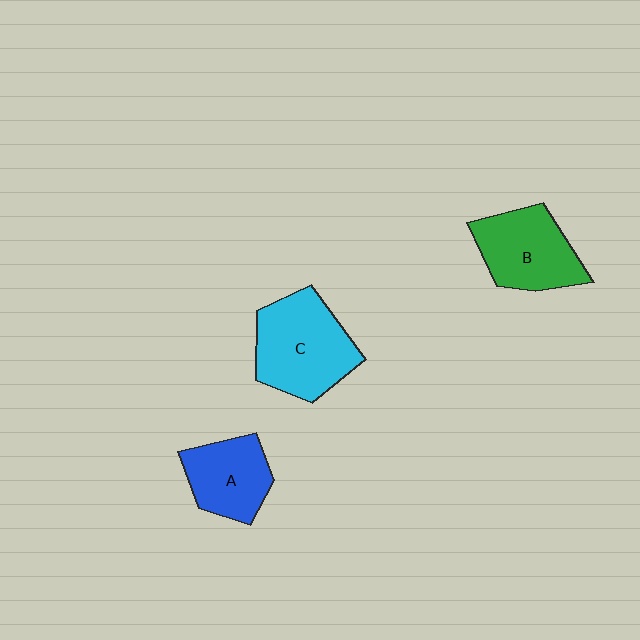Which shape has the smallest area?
Shape A (blue).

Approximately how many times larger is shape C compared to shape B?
Approximately 1.2 times.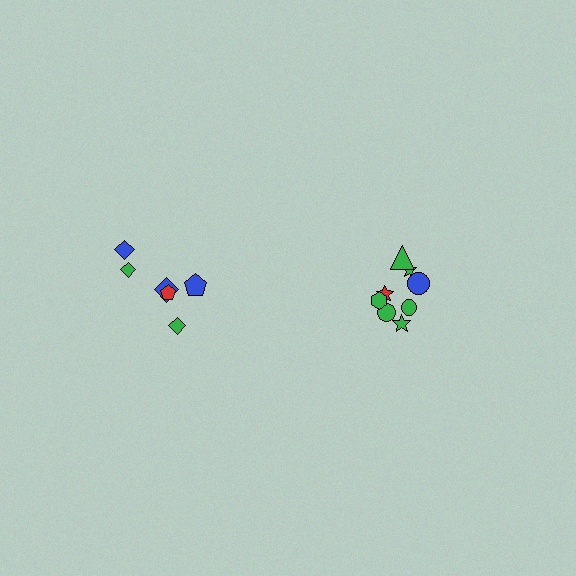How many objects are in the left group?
There are 6 objects.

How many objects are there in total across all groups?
There are 14 objects.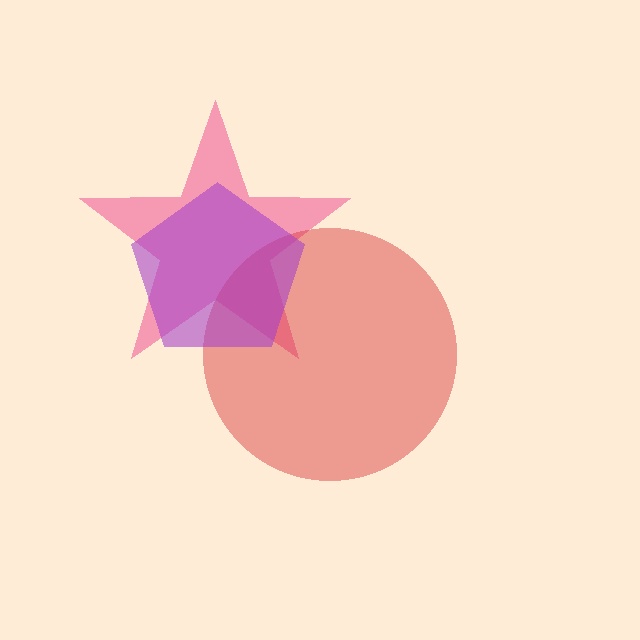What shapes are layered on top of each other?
The layered shapes are: a pink star, a red circle, a purple pentagon.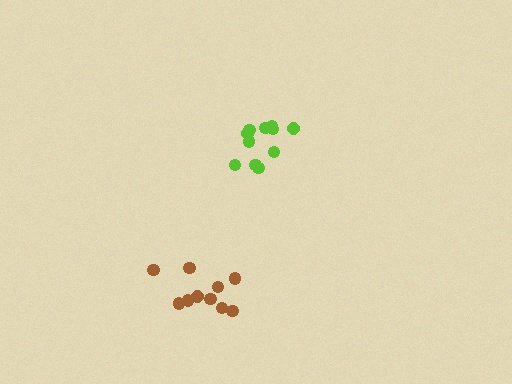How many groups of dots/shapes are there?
There are 2 groups.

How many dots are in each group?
Group 1: 11 dots, Group 2: 10 dots (21 total).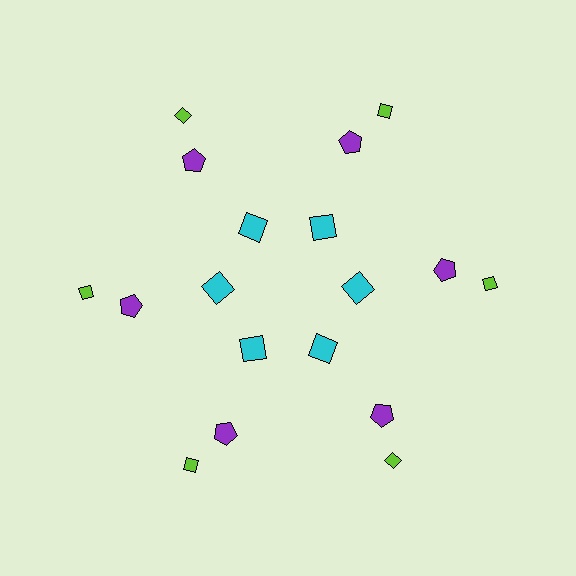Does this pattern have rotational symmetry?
Yes, this pattern has 6-fold rotational symmetry. It looks the same after rotating 60 degrees around the center.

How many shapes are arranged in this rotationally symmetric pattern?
There are 18 shapes, arranged in 6 groups of 3.